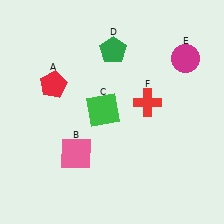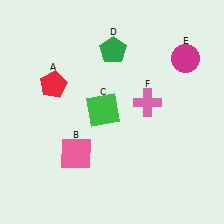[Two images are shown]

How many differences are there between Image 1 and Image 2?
There is 1 difference between the two images.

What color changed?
The cross (F) changed from red in Image 1 to pink in Image 2.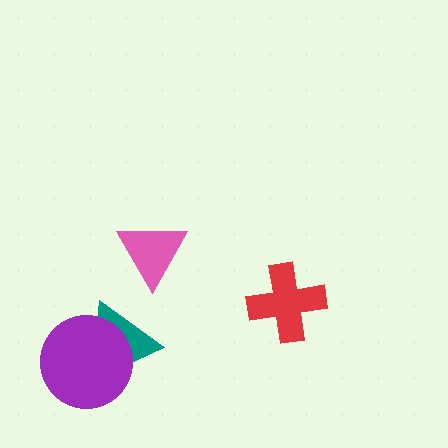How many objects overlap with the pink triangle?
0 objects overlap with the pink triangle.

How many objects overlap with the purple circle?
1 object overlaps with the purple circle.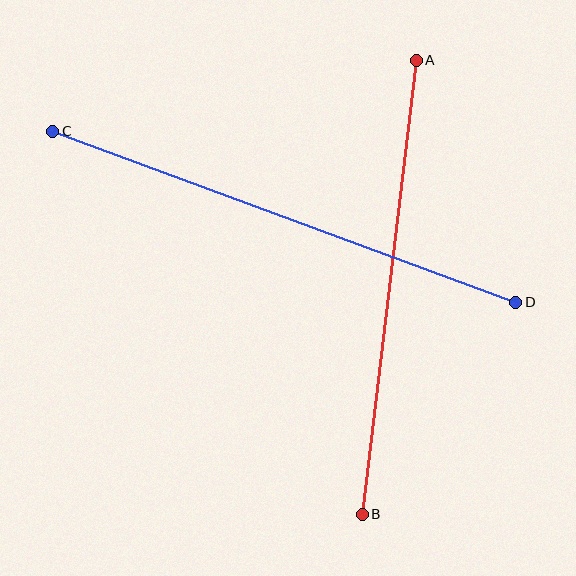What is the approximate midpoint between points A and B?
The midpoint is at approximately (389, 287) pixels.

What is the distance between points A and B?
The distance is approximately 457 pixels.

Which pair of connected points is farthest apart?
Points C and D are farthest apart.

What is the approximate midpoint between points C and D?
The midpoint is at approximately (284, 217) pixels.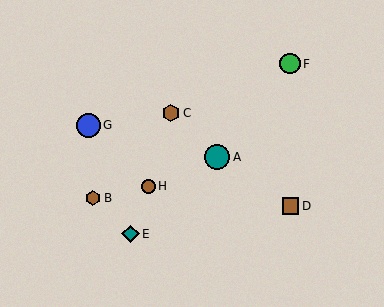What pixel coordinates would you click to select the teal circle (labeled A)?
Click at (217, 157) to select the teal circle A.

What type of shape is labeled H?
Shape H is a brown circle.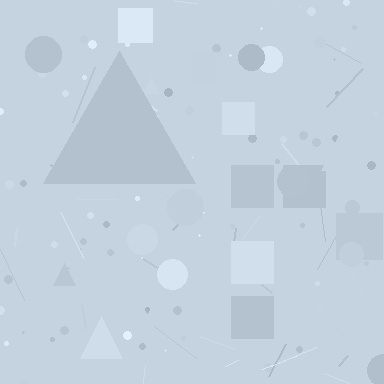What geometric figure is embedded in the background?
A triangle is embedded in the background.